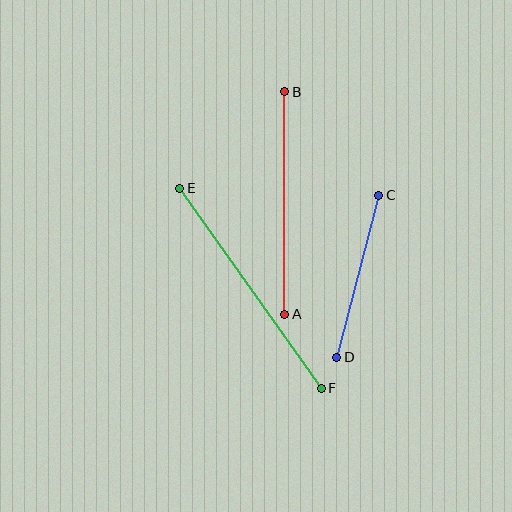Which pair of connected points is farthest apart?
Points E and F are farthest apart.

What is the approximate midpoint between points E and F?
The midpoint is at approximately (250, 288) pixels.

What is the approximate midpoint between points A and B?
The midpoint is at approximately (285, 203) pixels.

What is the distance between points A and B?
The distance is approximately 223 pixels.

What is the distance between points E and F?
The distance is approximately 245 pixels.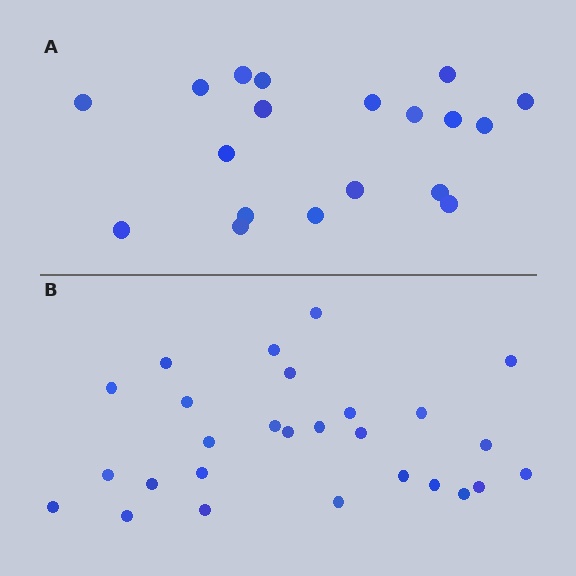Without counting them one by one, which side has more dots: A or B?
Region B (the bottom region) has more dots.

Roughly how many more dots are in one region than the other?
Region B has roughly 8 or so more dots than region A.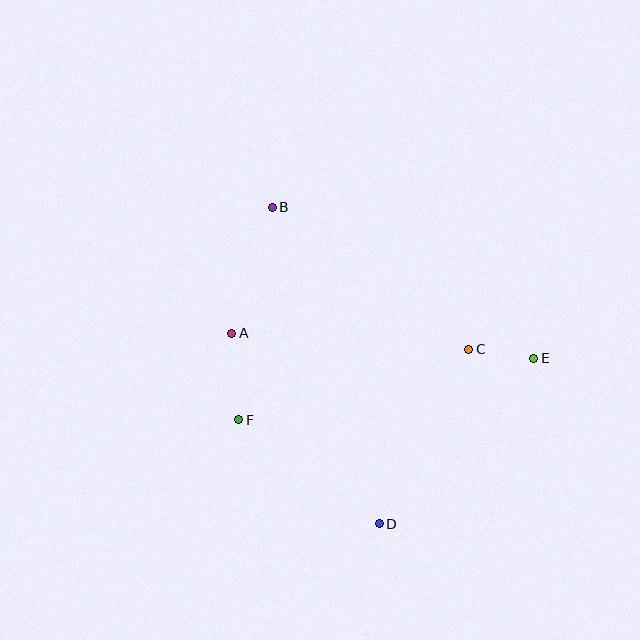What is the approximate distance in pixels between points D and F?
The distance between D and F is approximately 175 pixels.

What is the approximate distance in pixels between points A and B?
The distance between A and B is approximately 132 pixels.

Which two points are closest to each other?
Points C and E are closest to each other.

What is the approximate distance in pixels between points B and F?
The distance between B and F is approximately 215 pixels.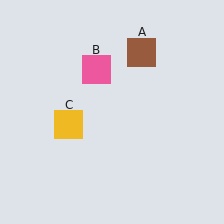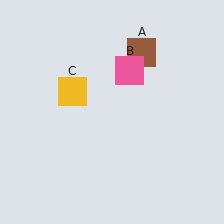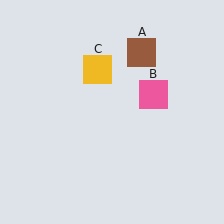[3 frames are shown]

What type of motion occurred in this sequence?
The pink square (object B), yellow square (object C) rotated clockwise around the center of the scene.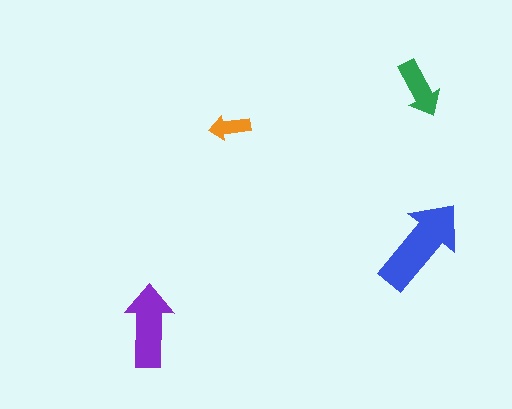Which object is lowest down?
The purple arrow is bottommost.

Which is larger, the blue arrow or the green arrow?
The blue one.